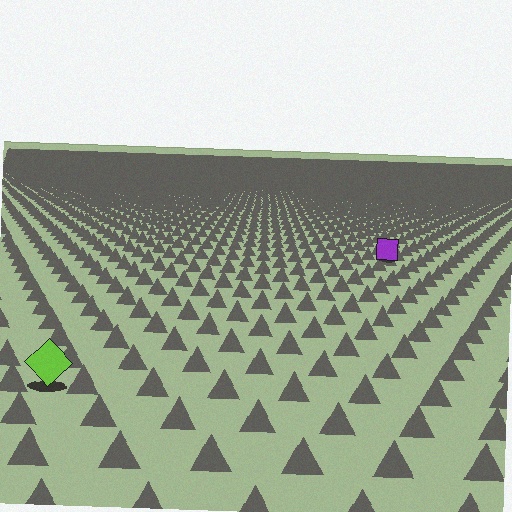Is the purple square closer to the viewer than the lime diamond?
No. The lime diamond is closer — you can tell from the texture gradient: the ground texture is coarser near it.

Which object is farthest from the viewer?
The purple square is farthest from the viewer. It appears smaller and the ground texture around it is denser.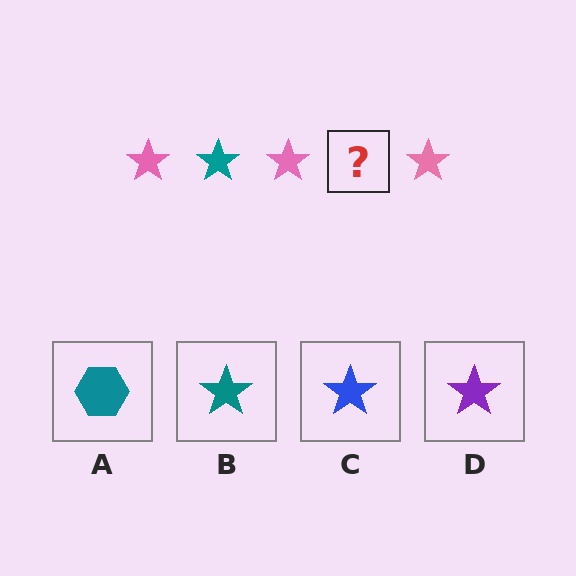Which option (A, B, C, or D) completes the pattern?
B.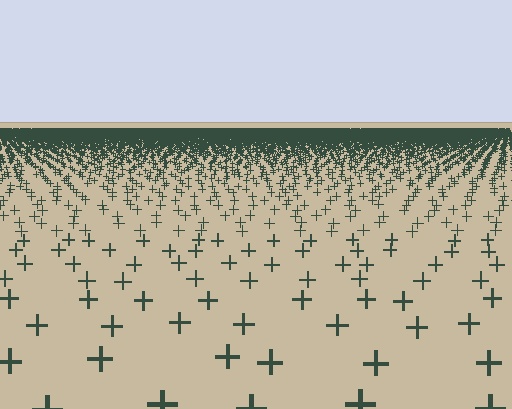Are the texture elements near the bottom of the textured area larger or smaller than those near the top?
Larger. Near the bottom, elements are closer to the viewer and appear at a bigger on-screen size.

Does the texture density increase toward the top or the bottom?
Density increases toward the top.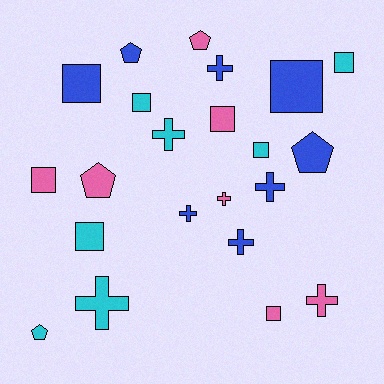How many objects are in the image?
There are 22 objects.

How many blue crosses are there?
There are 4 blue crosses.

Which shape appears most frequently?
Square, with 9 objects.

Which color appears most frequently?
Blue, with 8 objects.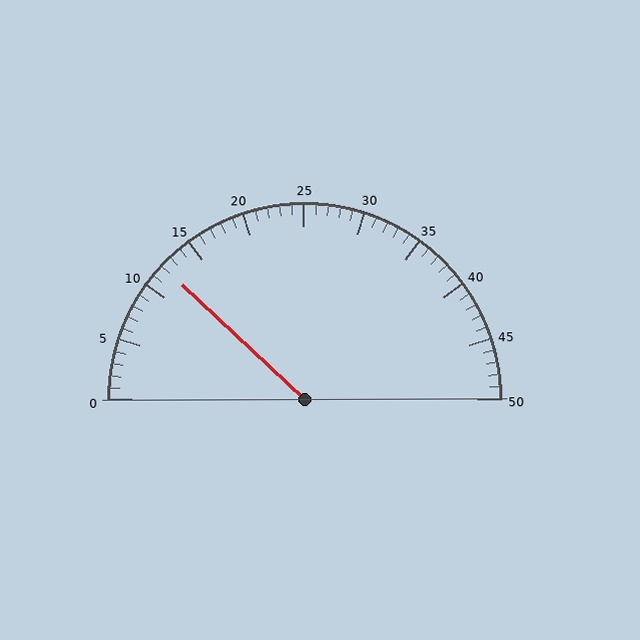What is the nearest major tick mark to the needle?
The nearest major tick mark is 10.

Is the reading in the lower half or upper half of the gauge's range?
The reading is in the lower half of the range (0 to 50).